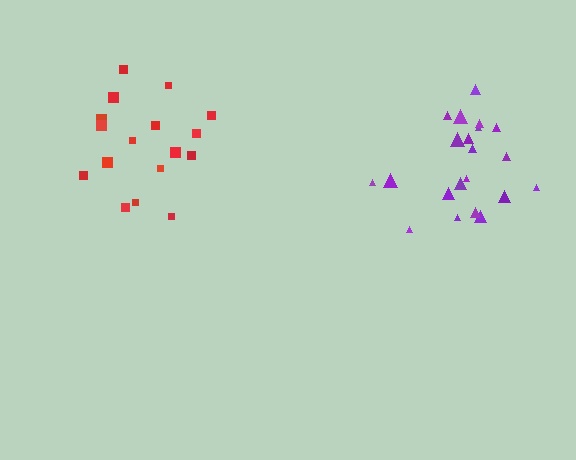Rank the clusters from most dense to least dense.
red, purple.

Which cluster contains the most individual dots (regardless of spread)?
Purple (21).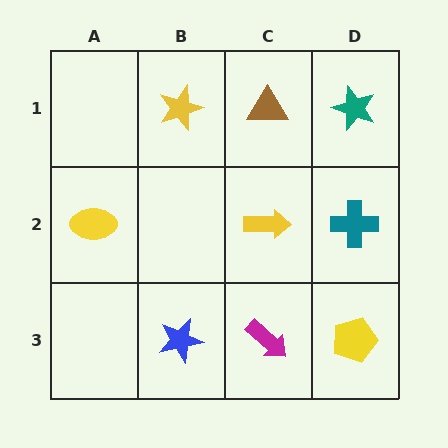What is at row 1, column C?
A brown triangle.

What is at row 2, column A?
A yellow ellipse.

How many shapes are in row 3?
3 shapes.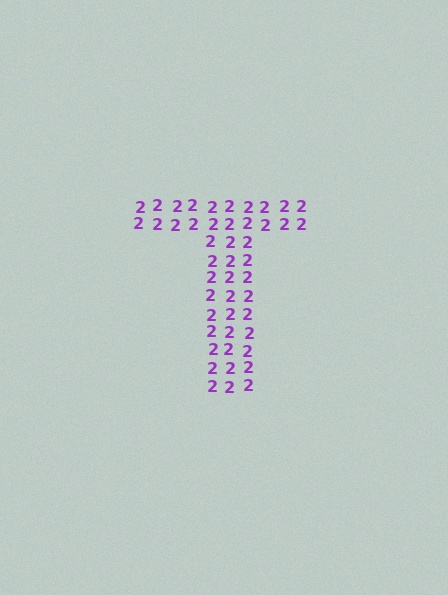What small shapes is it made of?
It is made of small digit 2's.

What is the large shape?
The large shape is the letter T.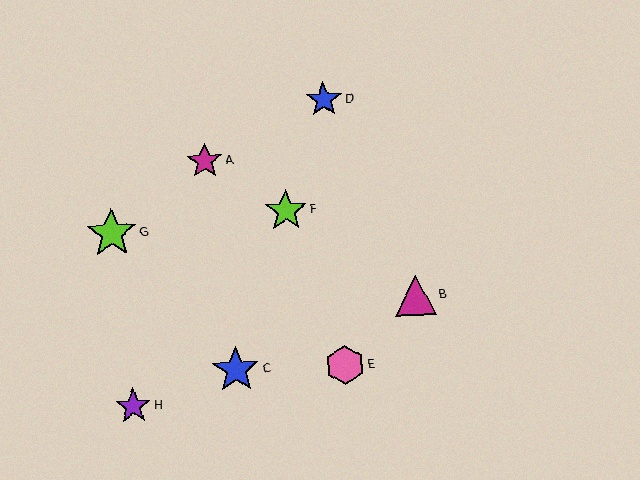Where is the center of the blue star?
The center of the blue star is at (324, 99).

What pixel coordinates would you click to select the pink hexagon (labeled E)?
Click at (345, 365) to select the pink hexagon E.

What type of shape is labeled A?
Shape A is a magenta star.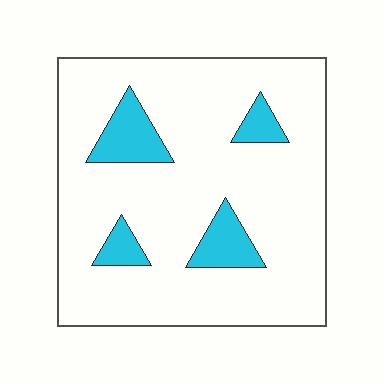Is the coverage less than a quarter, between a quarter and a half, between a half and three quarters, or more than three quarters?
Less than a quarter.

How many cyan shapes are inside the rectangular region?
4.